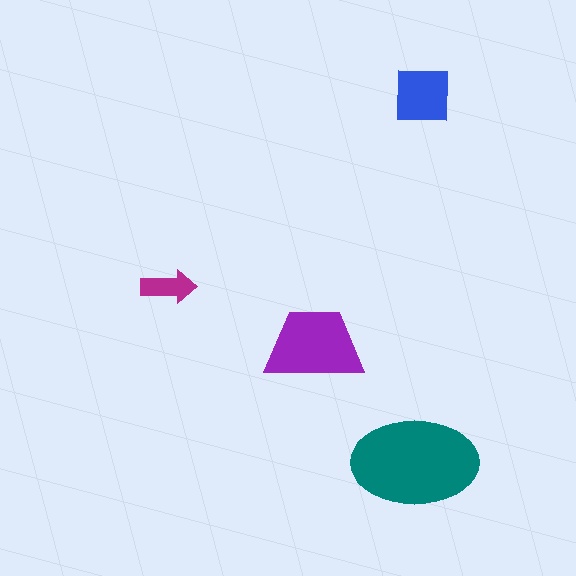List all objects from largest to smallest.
The teal ellipse, the purple trapezoid, the blue square, the magenta arrow.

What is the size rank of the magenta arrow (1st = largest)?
4th.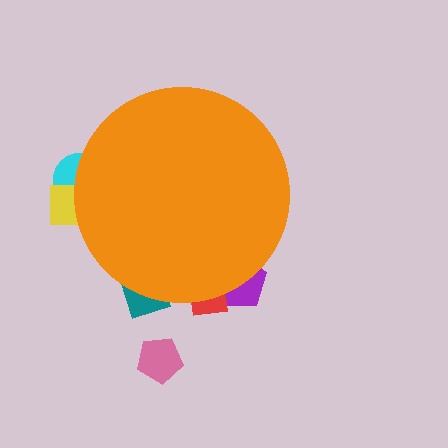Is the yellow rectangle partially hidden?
Yes, the yellow rectangle is partially hidden behind the orange circle.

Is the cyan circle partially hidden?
Yes, the cyan circle is partially hidden behind the orange circle.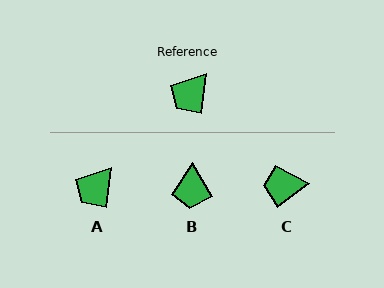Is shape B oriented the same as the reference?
No, it is off by about 38 degrees.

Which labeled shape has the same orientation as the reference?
A.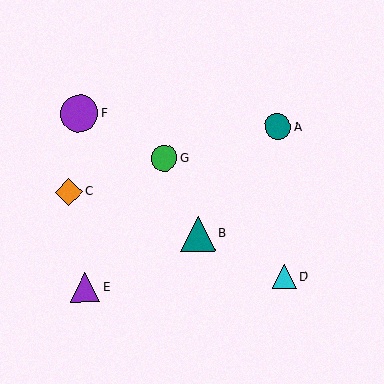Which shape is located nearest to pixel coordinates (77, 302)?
The purple triangle (labeled E) at (85, 287) is nearest to that location.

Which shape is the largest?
The purple circle (labeled F) is the largest.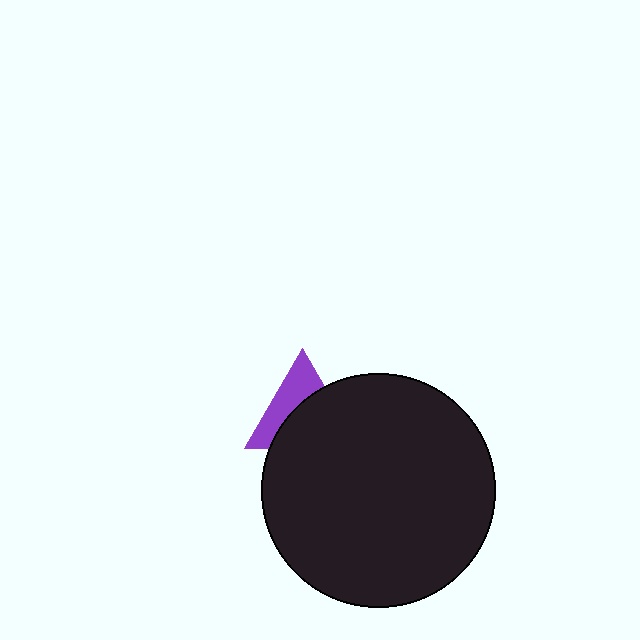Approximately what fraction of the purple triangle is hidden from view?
Roughly 56% of the purple triangle is hidden behind the black circle.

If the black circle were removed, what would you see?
You would see the complete purple triangle.